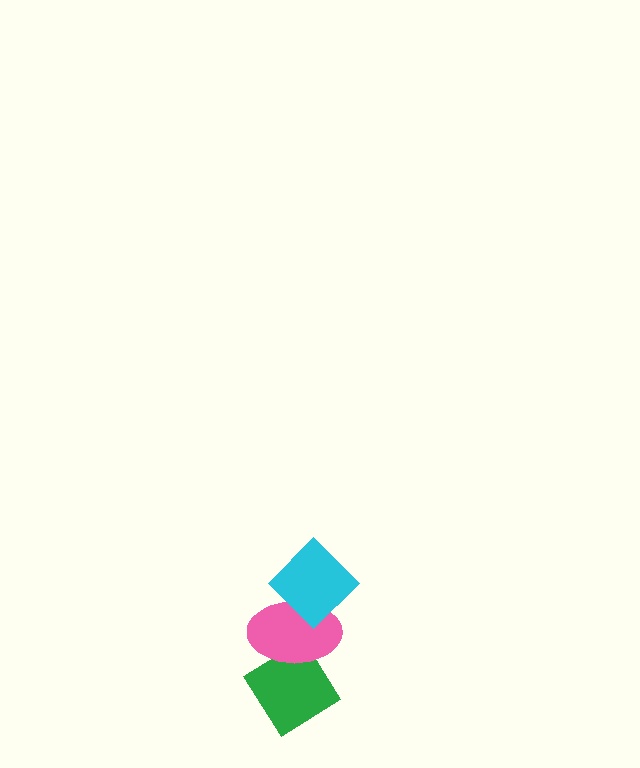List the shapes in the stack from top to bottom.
From top to bottom: the cyan diamond, the pink ellipse, the green diamond.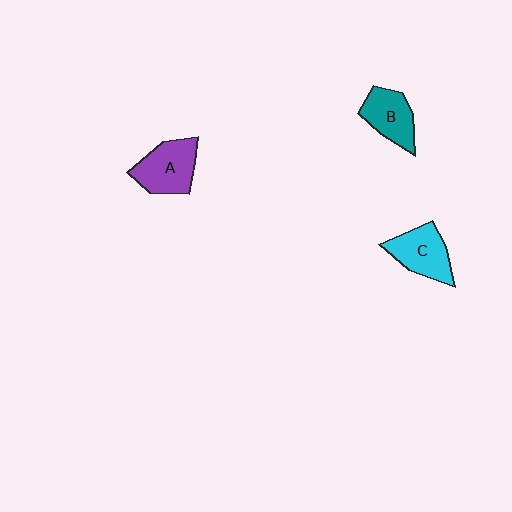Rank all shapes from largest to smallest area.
From largest to smallest: A (purple), C (cyan), B (teal).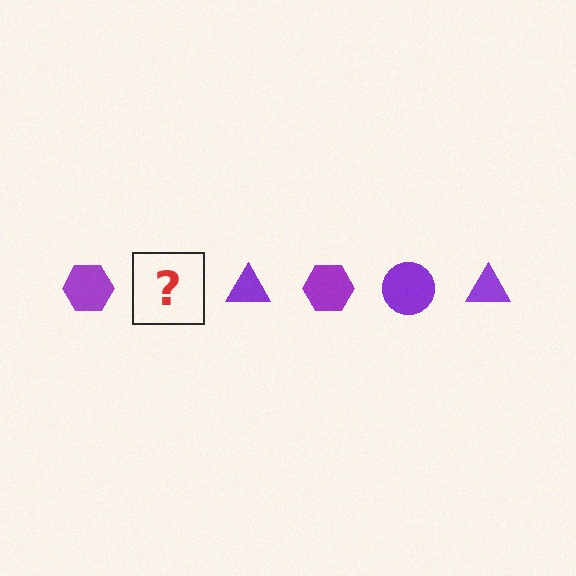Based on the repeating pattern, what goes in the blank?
The blank should be a purple circle.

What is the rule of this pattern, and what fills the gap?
The rule is that the pattern cycles through hexagon, circle, triangle shapes in purple. The gap should be filled with a purple circle.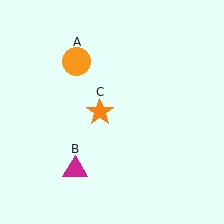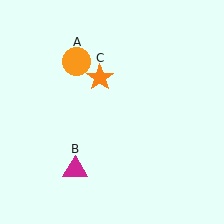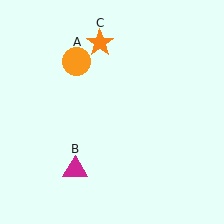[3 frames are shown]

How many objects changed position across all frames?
1 object changed position: orange star (object C).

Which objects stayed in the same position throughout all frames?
Orange circle (object A) and magenta triangle (object B) remained stationary.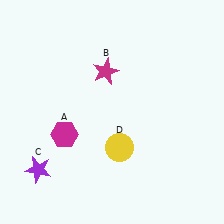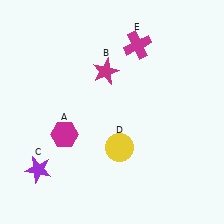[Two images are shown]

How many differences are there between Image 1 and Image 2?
There is 1 difference between the two images.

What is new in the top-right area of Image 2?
A magenta cross (E) was added in the top-right area of Image 2.